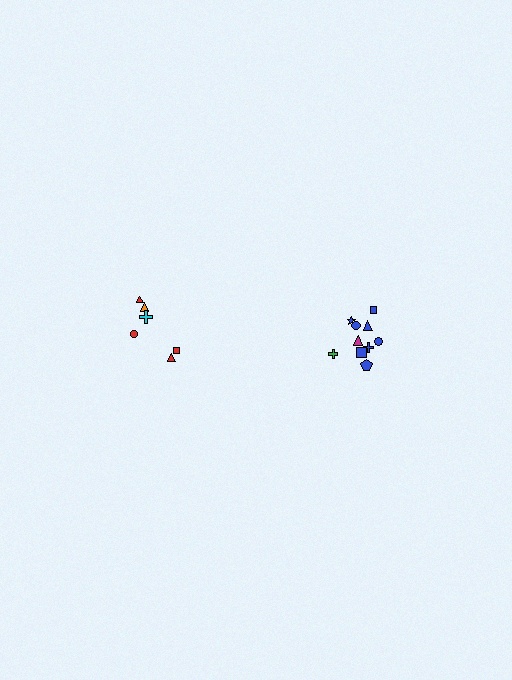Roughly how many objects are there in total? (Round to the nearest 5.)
Roughly 15 objects in total.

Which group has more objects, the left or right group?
The right group.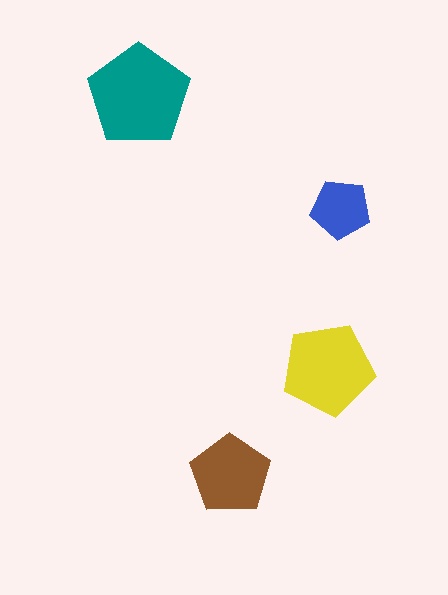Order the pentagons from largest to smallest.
the teal one, the yellow one, the brown one, the blue one.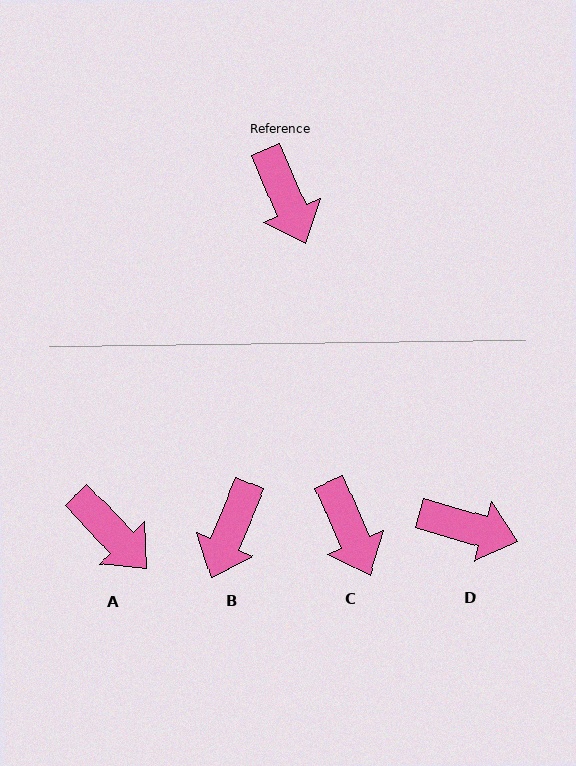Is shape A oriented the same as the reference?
No, it is off by about 20 degrees.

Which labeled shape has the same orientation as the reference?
C.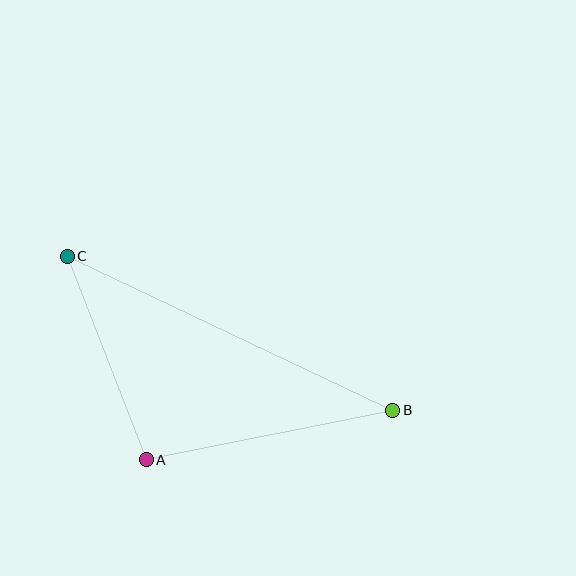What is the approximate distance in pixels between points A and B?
The distance between A and B is approximately 252 pixels.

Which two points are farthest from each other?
Points B and C are farthest from each other.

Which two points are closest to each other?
Points A and C are closest to each other.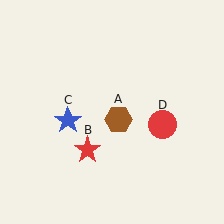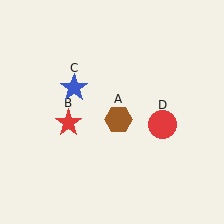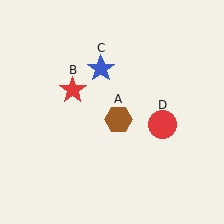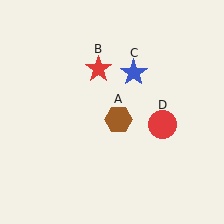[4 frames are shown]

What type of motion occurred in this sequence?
The red star (object B), blue star (object C) rotated clockwise around the center of the scene.